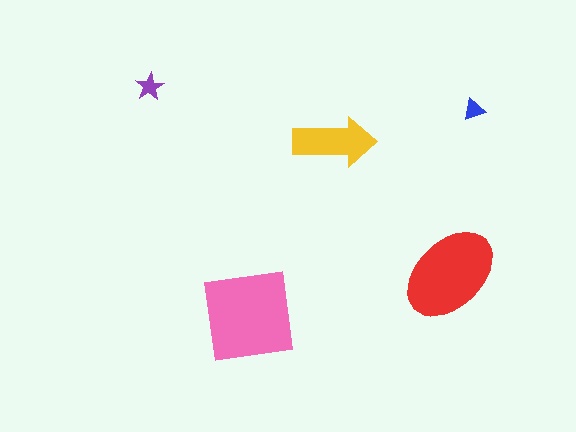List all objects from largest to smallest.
The pink square, the red ellipse, the yellow arrow, the purple star, the blue triangle.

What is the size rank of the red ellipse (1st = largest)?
2nd.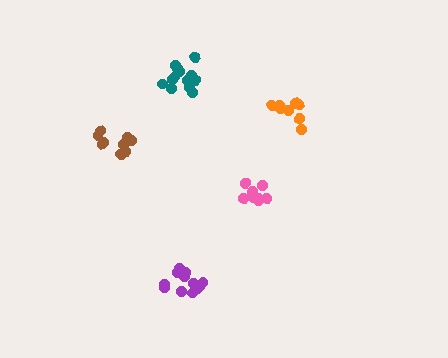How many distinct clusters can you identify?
There are 5 distinct clusters.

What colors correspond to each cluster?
The clusters are colored: pink, orange, purple, brown, teal.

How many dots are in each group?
Group 1: 8 dots, Group 2: 8 dots, Group 3: 13 dots, Group 4: 9 dots, Group 5: 13 dots (51 total).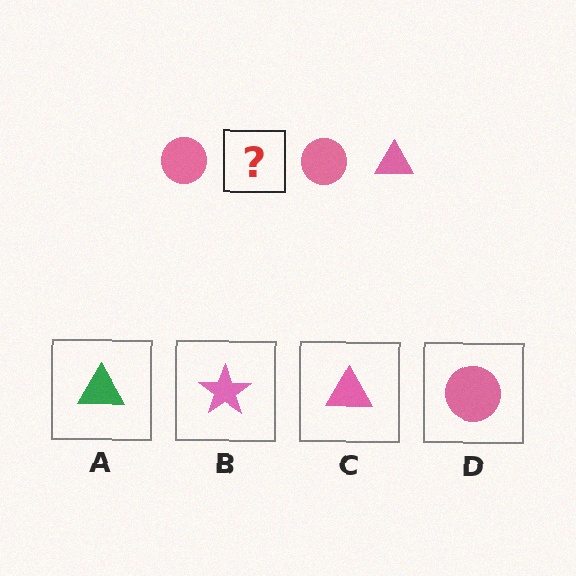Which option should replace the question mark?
Option C.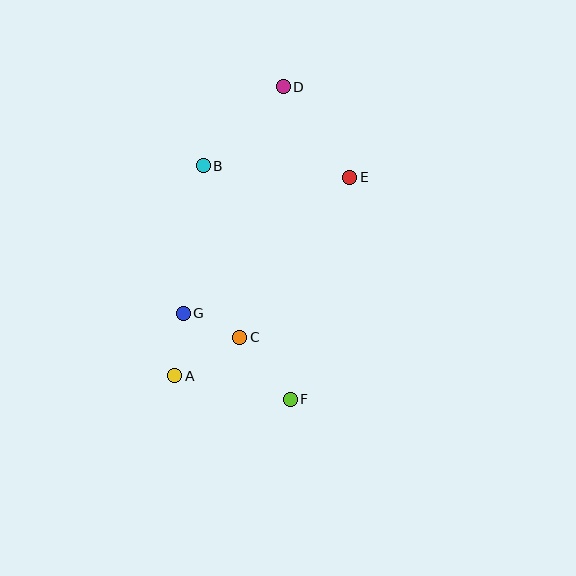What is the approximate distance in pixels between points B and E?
The distance between B and E is approximately 147 pixels.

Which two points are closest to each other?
Points C and G are closest to each other.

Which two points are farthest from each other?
Points D and F are farthest from each other.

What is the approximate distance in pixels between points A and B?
The distance between A and B is approximately 212 pixels.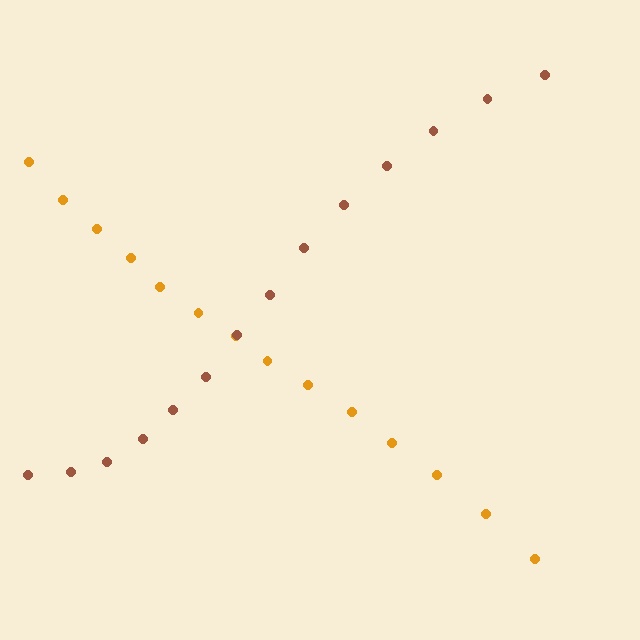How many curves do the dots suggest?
There are 2 distinct paths.